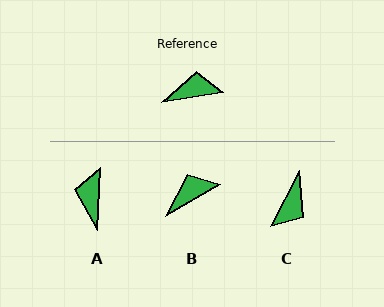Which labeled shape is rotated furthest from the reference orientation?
C, about 126 degrees away.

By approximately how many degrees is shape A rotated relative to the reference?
Approximately 78 degrees counter-clockwise.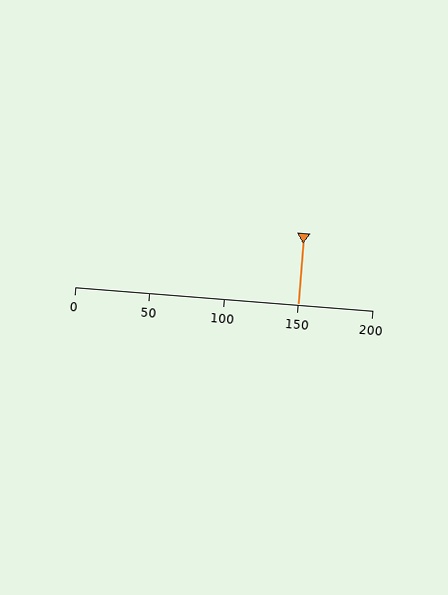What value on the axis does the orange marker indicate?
The marker indicates approximately 150.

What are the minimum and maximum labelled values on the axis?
The axis runs from 0 to 200.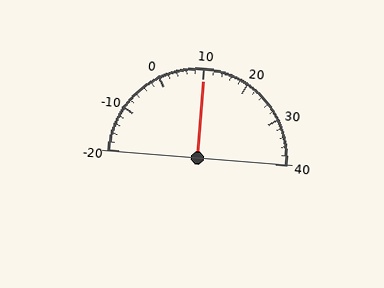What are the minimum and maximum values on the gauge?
The gauge ranges from -20 to 40.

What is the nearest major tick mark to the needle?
The nearest major tick mark is 10.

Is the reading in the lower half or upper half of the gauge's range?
The reading is in the upper half of the range (-20 to 40).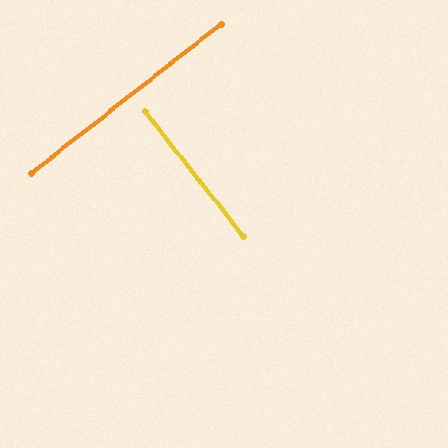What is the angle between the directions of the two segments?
Approximately 90 degrees.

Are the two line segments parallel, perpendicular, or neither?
Perpendicular — they meet at approximately 90°.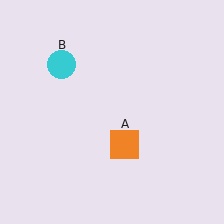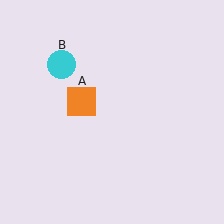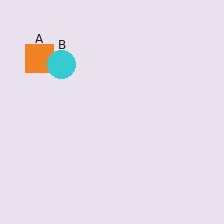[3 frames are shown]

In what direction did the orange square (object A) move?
The orange square (object A) moved up and to the left.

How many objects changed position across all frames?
1 object changed position: orange square (object A).